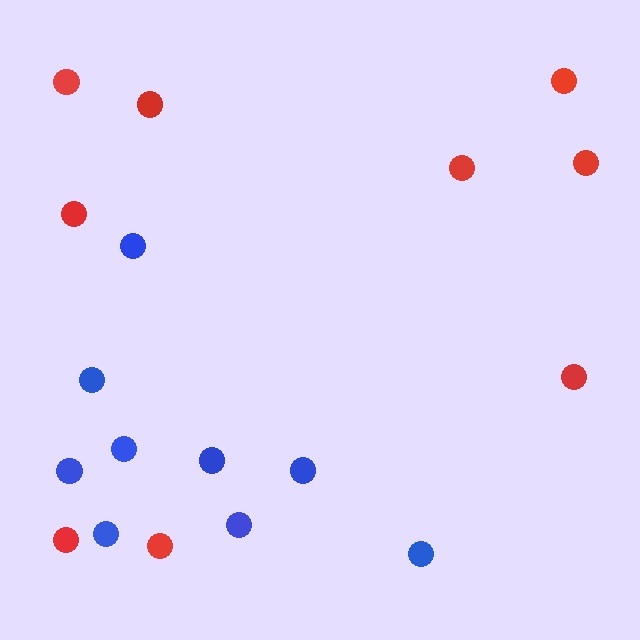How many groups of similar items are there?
There are 2 groups: one group of red circles (9) and one group of blue circles (9).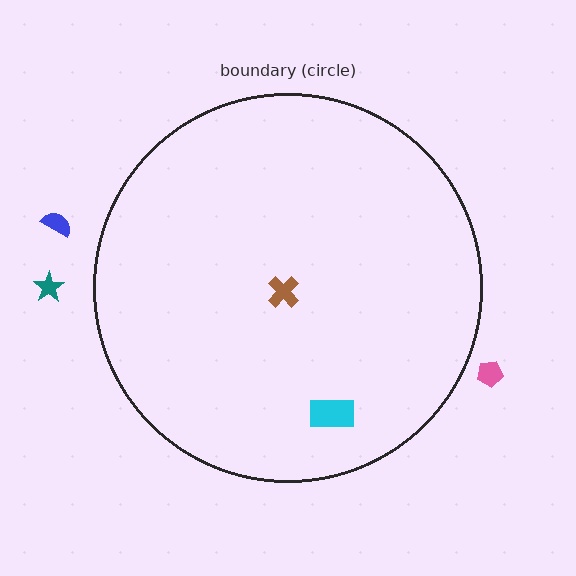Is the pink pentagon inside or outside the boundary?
Outside.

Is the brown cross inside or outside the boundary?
Inside.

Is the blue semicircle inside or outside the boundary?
Outside.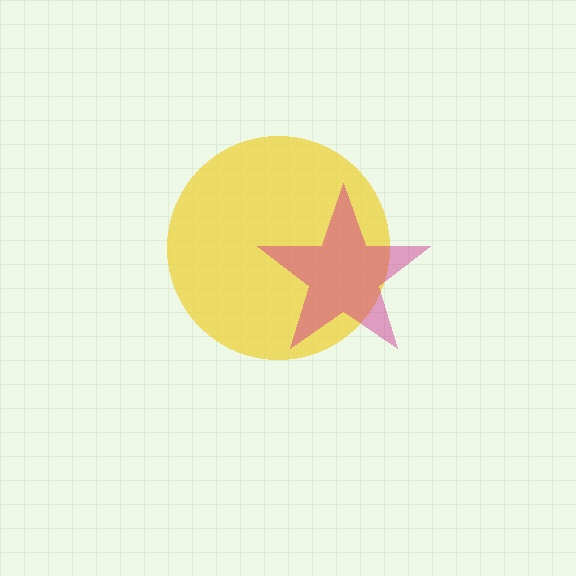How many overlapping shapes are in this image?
There are 2 overlapping shapes in the image.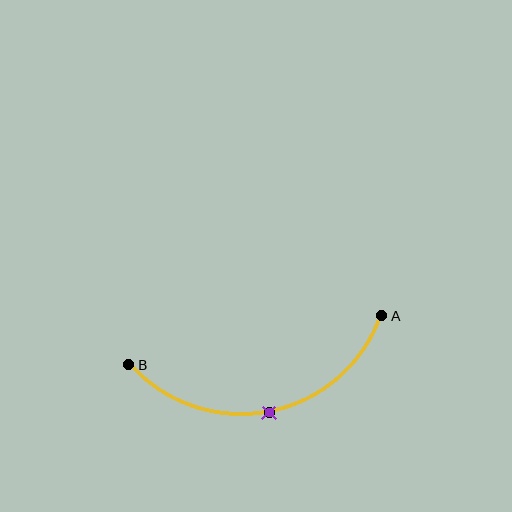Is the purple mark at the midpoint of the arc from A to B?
Yes. The purple mark lies on the arc at equal arc-length from both A and B — it is the arc midpoint.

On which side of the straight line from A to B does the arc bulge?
The arc bulges below the straight line connecting A and B.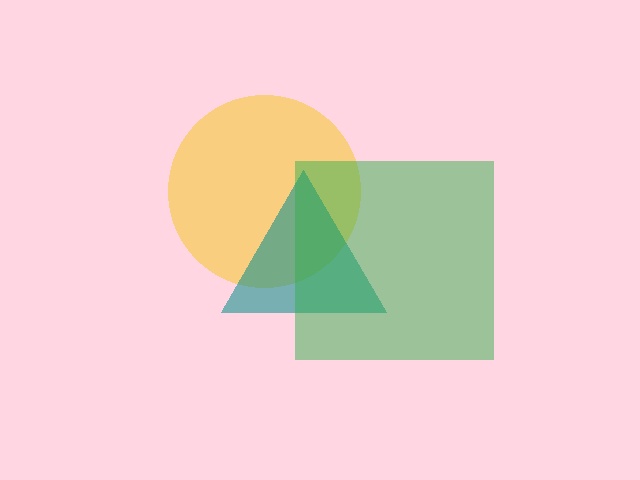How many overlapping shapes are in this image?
There are 3 overlapping shapes in the image.